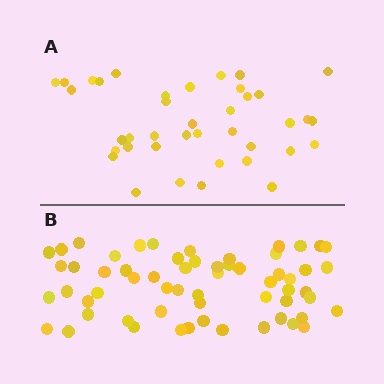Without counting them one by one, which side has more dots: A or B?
Region B (the bottom region) has more dots.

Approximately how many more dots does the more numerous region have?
Region B has approximately 20 more dots than region A.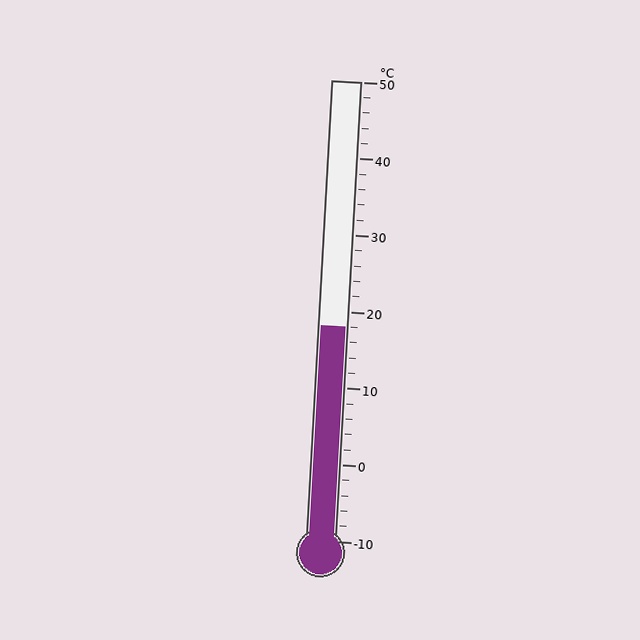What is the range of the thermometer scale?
The thermometer scale ranges from -10°C to 50°C.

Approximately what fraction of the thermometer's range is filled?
The thermometer is filled to approximately 45% of its range.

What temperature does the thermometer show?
The thermometer shows approximately 18°C.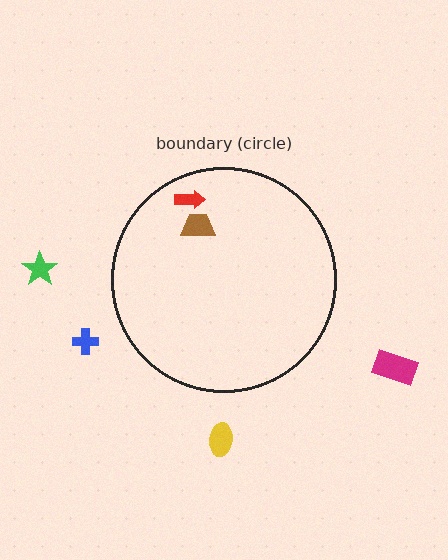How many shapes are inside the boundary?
2 inside, 4 outside.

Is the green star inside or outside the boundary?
Outside.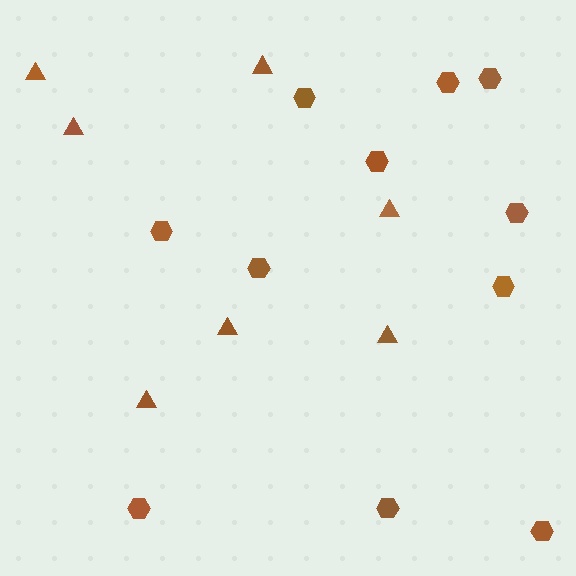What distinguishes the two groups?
There are 2 groups: one group of hexagons (11) and one group of triangles (7).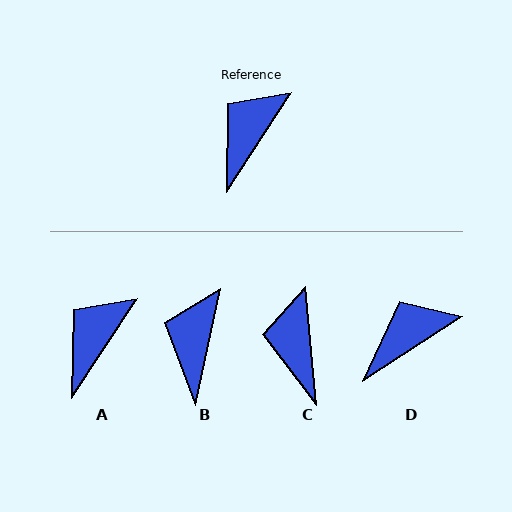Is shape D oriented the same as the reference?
No, it is off by about 24 degrees.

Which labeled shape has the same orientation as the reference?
A.